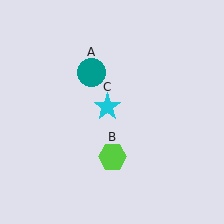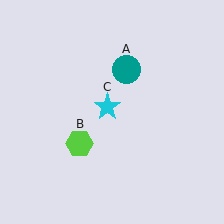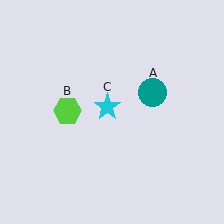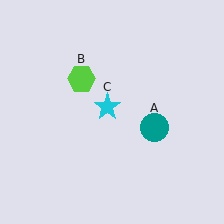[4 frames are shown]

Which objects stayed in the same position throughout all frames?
Cyan star (object C) remained stationary.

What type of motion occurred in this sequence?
The teal circle (object A), lime hexagon (object B) rotated clockwise around the center of the scene.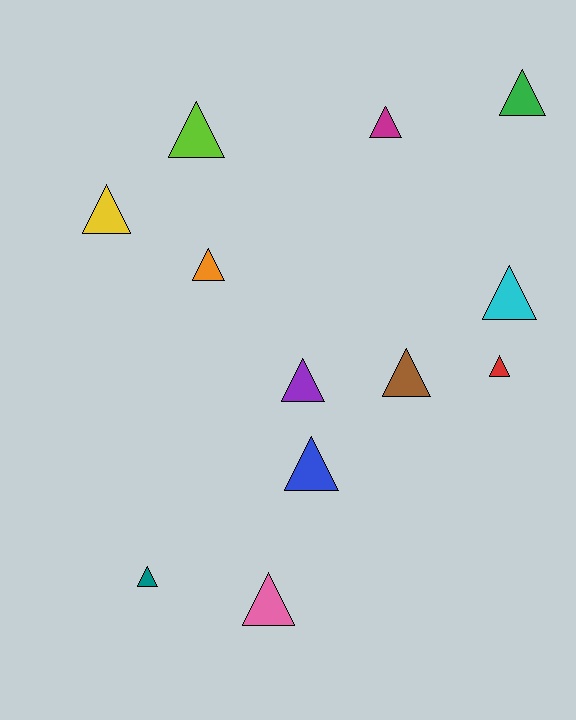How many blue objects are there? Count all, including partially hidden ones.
There is 1 blue object.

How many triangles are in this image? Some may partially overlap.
There are 12 triangles.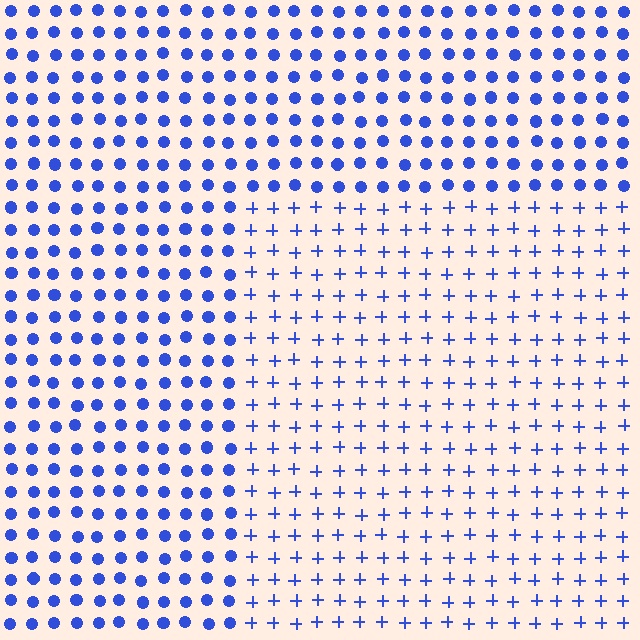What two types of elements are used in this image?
The image uses plus signs inside the rectangle region and circles outside it.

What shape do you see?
I see a rectangle.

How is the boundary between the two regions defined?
The boundary is defined by a change in element shape: plus signs inside vs. circles outside. All elements share the same color and spacing.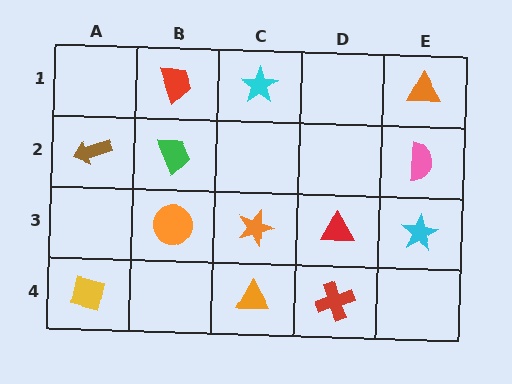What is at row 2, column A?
A brown arrow.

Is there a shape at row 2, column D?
No, that cell is empty.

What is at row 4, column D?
A red cross.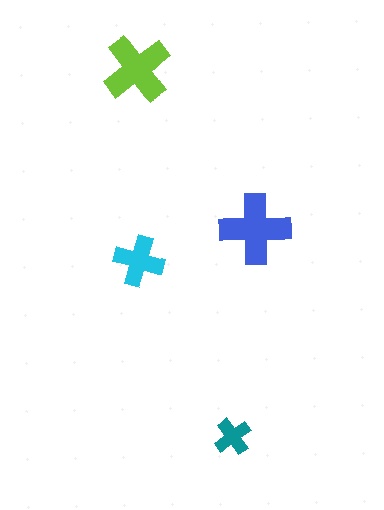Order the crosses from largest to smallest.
the blue one, the lime one, the cyan one, the teal one.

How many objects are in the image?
There are 4 objects in the image.